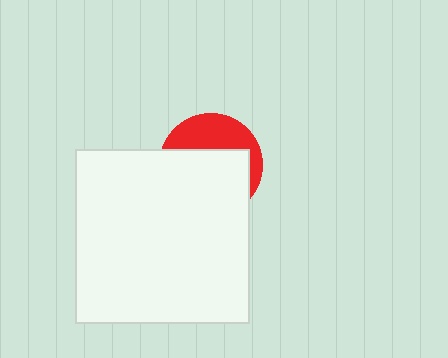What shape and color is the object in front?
The object in front is a white square.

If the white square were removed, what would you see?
You would see the complete red circle.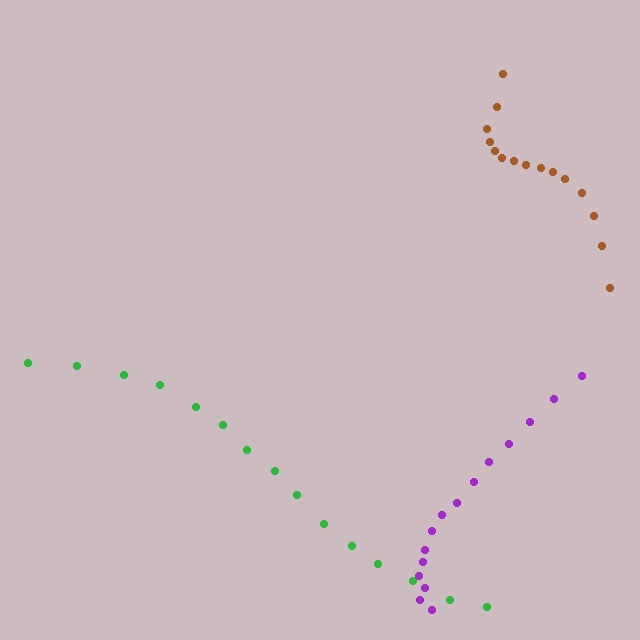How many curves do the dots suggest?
There are 3 distinct paths.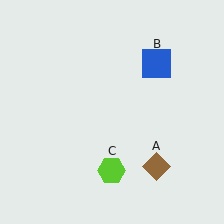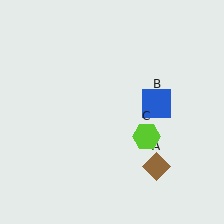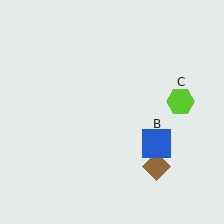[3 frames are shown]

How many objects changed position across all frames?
2 objects changed position: blue square (object B), lime hexagon (object C).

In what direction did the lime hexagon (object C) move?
The lime hexagon (object C) moved up and to the right.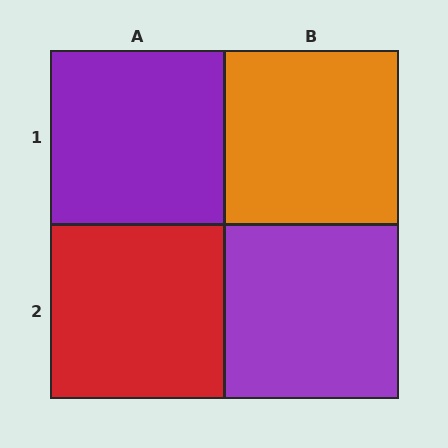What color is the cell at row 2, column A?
Red.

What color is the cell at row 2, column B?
Purple.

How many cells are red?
1 cell is red.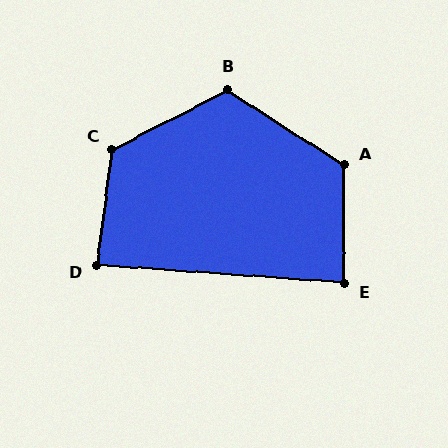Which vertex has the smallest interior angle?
E, at approximately 86 degrees.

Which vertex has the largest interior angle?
C, at approximately 125 degrees.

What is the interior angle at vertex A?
Approximately 123 degrees (obtuse).